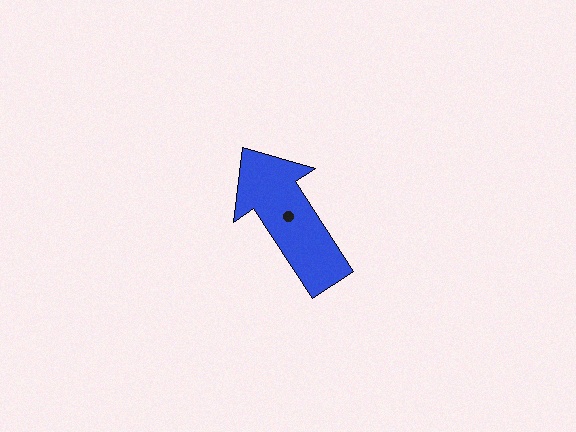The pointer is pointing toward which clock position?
Roughly 11 o'clock.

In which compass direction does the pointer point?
Northwest.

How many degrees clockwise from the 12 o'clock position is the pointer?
Approximately 327 degrees.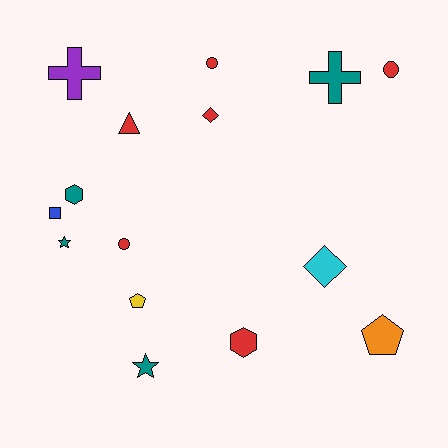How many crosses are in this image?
There are 2 crosses.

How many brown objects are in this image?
There are no brown objects.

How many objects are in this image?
There are 15 objects.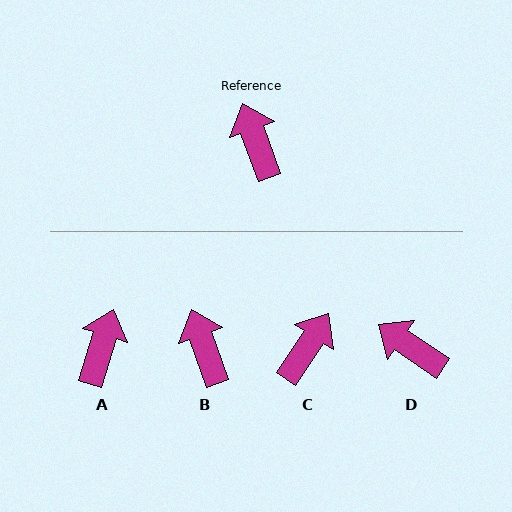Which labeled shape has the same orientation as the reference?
B.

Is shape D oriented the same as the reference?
No, it is off by about 36 degrees.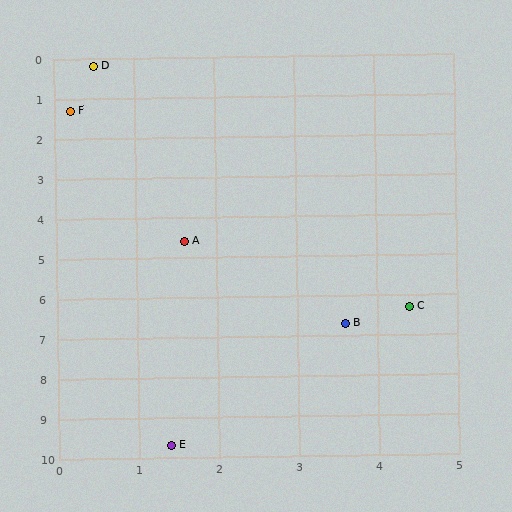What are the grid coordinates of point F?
Point F is at approximately (0.2, 1.3).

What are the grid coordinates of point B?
Point B is at approximately (3.6, 6.7).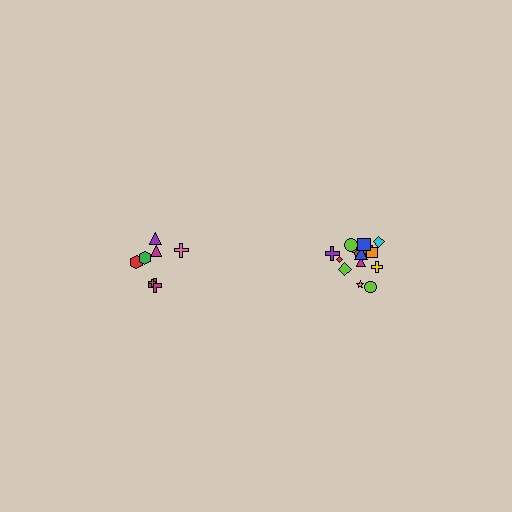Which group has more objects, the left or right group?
The right group.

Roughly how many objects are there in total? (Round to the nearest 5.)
Roughly 20 objects in total.